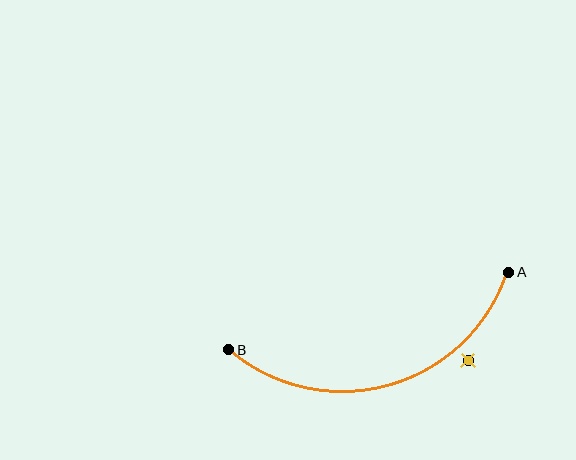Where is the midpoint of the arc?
The arc midpoint is the point on the curve farthest from the straight line joining A and B. It sits below that line.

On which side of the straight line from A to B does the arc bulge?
The arc bulges below the straight line connecting A and B.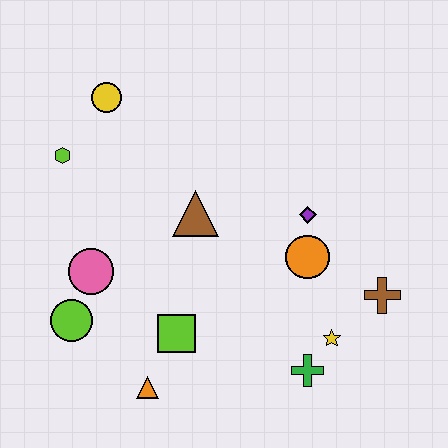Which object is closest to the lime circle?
The pink circle is closest to the lime circle.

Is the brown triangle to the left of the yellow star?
Yes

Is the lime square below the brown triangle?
Yes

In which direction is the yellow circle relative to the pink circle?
The yellow circle is above the pink circle.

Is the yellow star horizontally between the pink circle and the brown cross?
Yes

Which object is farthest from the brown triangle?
The brown cross is farthest from the brown triangle.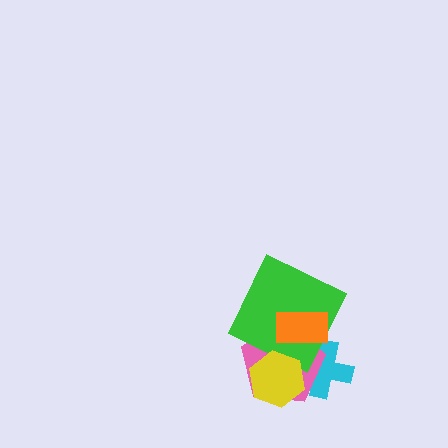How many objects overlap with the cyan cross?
3 objects overlap with the cyan cross.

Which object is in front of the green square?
The orange rectangle is in front of the green square.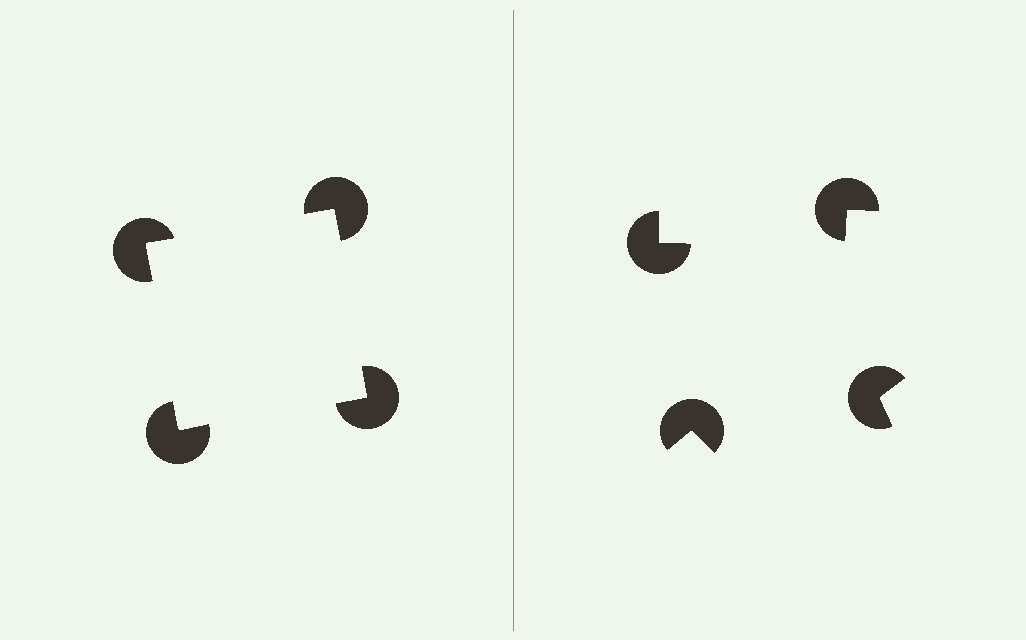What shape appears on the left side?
An illusory square.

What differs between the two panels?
The pac-man discs are positioned identically on both sides; only the wedge orientations differ. On the left they align to a square; on the right they are misaligned.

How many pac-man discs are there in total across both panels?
8 — 4 on each side.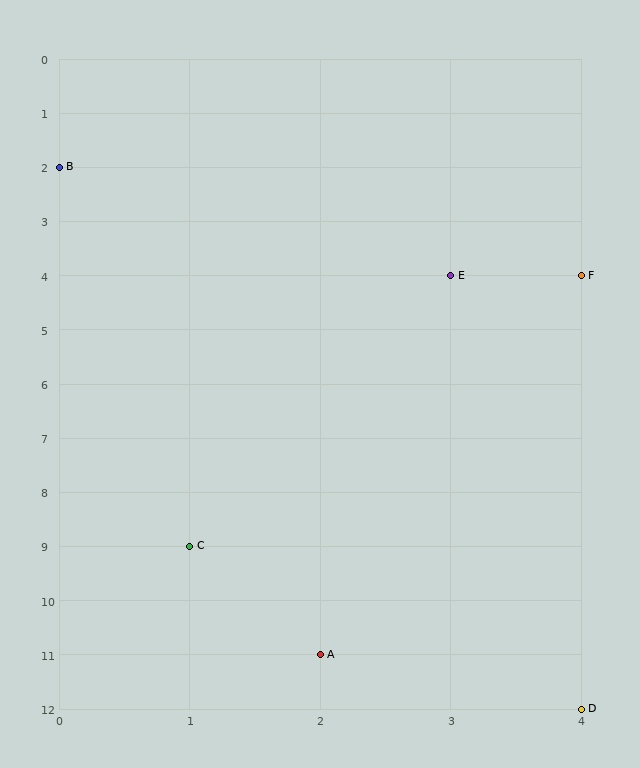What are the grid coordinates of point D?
Point D is at grid coordinates (4, 12).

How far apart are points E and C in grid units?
Points E and C are 2 columns and 5 rows apart (about 5.4 grid units diagonally).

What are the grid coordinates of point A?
Point A is at grid coordinates (2, 11).